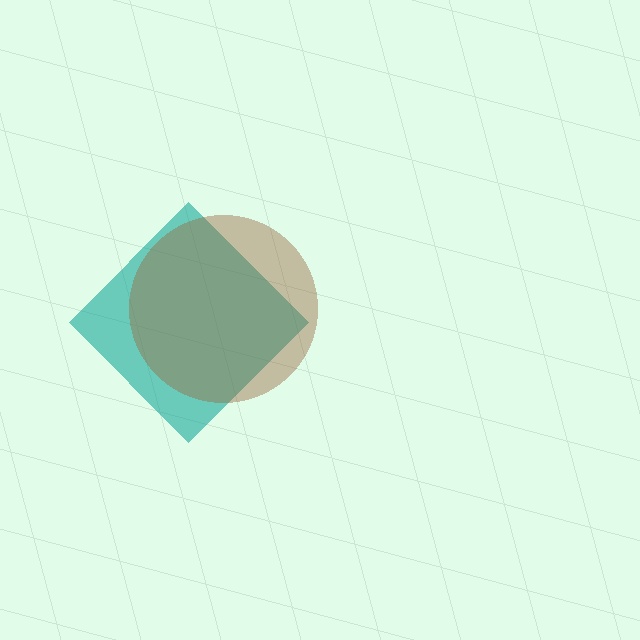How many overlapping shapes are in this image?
There are 2 overlapping shapes in the image.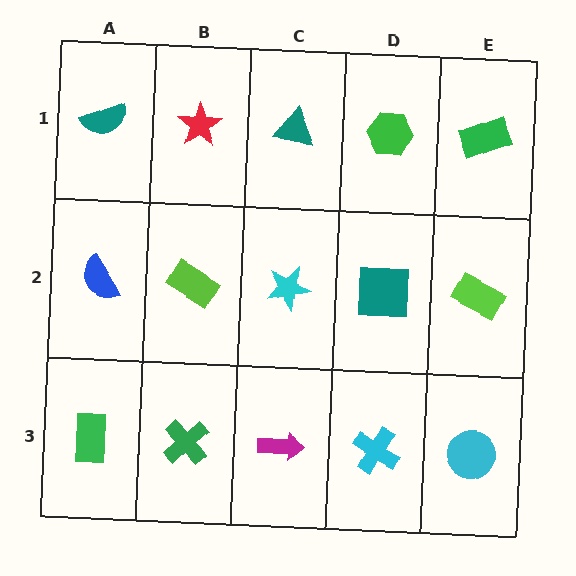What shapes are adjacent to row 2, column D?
A green hexagon (row 1, column D), a cyan cross (row 3, column D), a cyan star (row 2, column C), a lime rectangle (row 2, column E).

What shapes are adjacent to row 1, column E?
A lime rectangle (row 2, column E), a green hexagon (row 1, column D).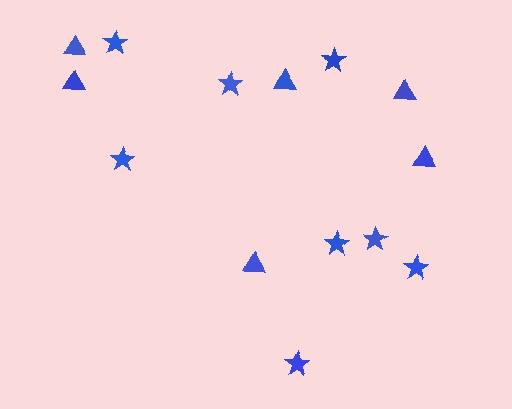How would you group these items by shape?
There are 2 groups: one group of triangles (6) and one group of stars (8).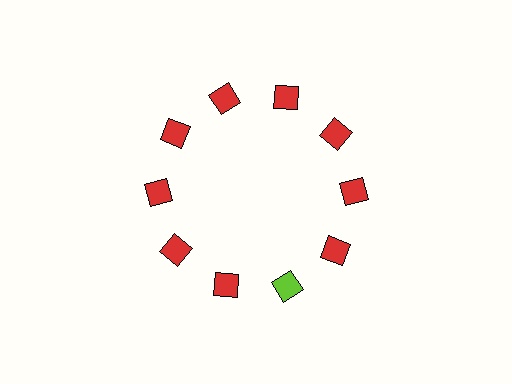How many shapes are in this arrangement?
There are 10 shapes arranged in a ring pattern.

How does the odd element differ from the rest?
It has a different color: lime instead of red.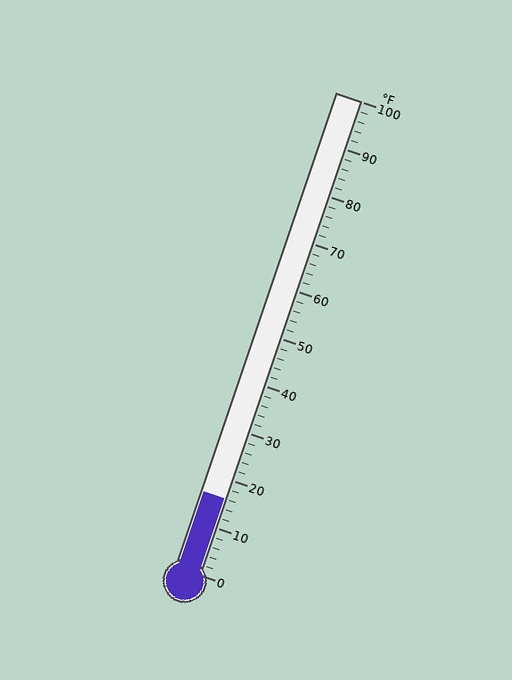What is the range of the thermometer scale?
The thermometer scale ranges from 0°F to 100°F.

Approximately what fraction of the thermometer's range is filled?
The thermometer is filled to approximately 15% of its range.